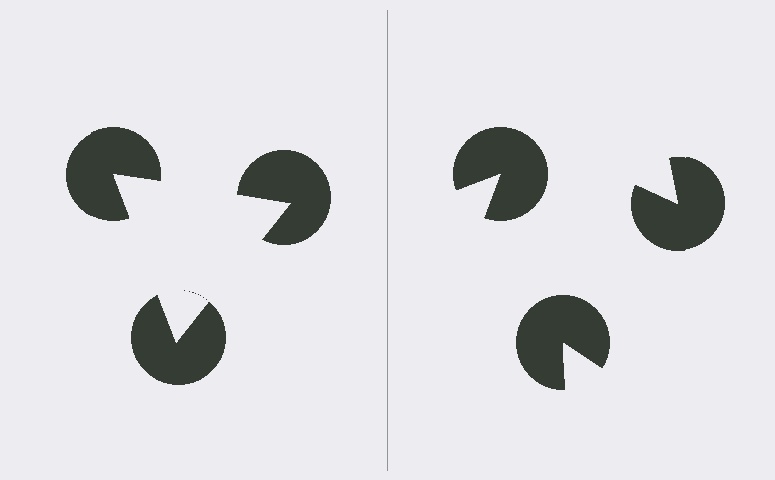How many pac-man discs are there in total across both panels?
6 — 3 on each side.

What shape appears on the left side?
An illusory triangle.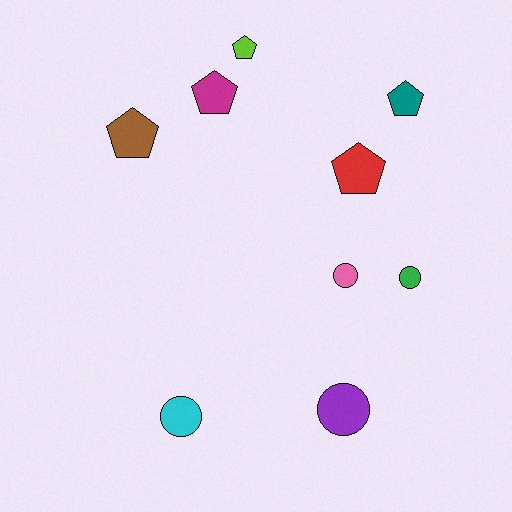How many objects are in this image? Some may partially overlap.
There are 9 objects.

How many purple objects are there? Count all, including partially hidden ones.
There is 1 purple object.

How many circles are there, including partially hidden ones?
There are 4 circles.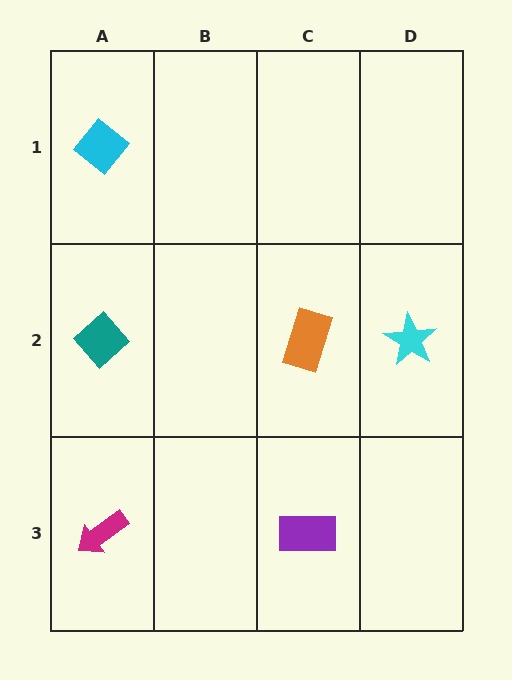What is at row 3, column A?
A magenta arrow.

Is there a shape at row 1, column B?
No, that cell is empty.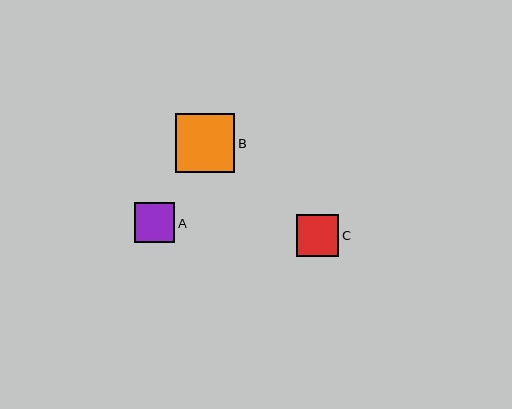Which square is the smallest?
Square A is the smallest with a size of approximately 40 pixels.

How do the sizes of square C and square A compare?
Square C and square A are approximately the same size.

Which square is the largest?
Square B is the largest with a size of approximately 59 pixels.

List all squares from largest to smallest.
From largest to smallest: B, C, A.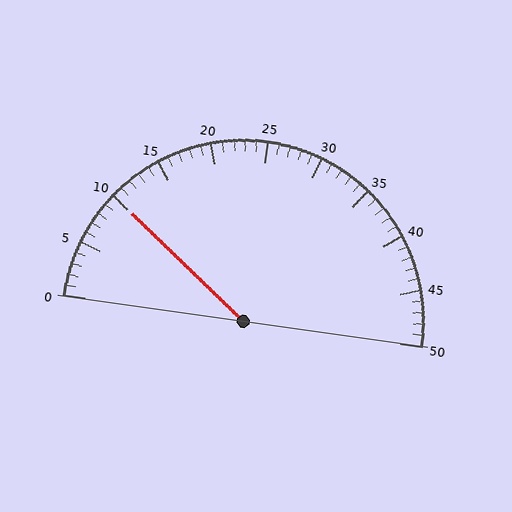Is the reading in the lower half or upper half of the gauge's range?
The reading is in the lower half of the range (0 to 50).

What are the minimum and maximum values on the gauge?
The gauge ranges from 0 to 50.